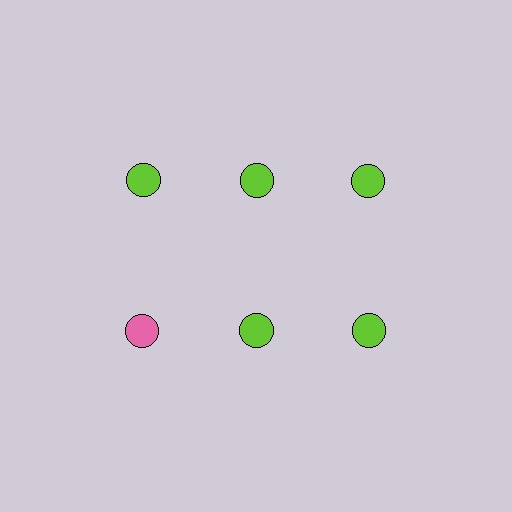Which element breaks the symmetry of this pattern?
The pink circle in the second row, leftmost column breaks the symmetry. All other shapes are lime circles.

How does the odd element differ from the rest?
It has a different color: pink instead of lime.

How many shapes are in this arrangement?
There are 6 shapes arranged in a grid pattern.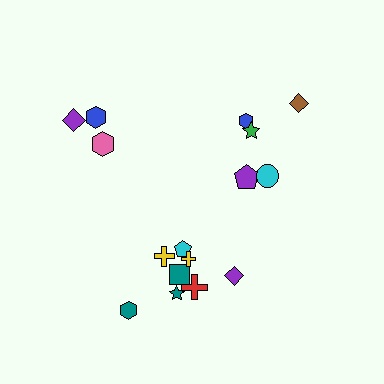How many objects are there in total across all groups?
There are 16 objects.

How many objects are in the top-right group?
There are 5 objects.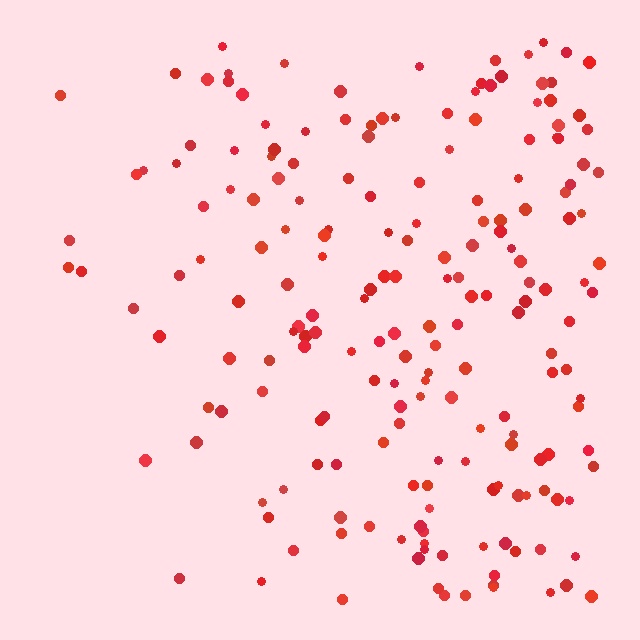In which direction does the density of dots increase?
From left to right, with the right side densest.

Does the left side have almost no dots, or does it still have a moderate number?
Still a moderate number, just noticeably fewer than the right.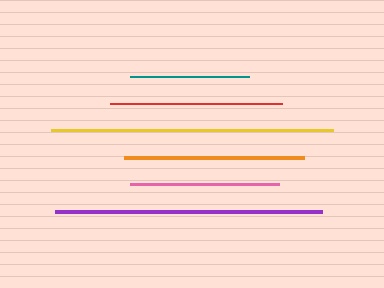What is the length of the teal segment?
The teal segment is approximately 119 pixels long.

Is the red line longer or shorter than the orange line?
The orange line is longer than the red line.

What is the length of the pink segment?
The pink segment is approximately 149 pixels long.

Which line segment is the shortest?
The teal line is the shortest at approximately 119 pixels.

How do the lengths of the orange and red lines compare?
The orange and red lines are approximately the same length.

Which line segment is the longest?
The yellow line is the longest at approximately 282 pixels.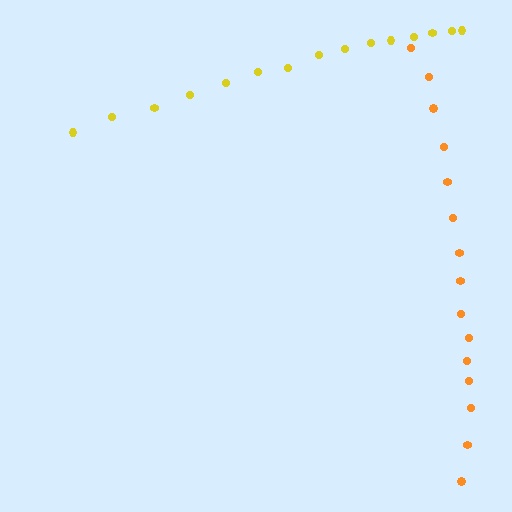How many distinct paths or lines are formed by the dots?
There are 2 distinct paths.